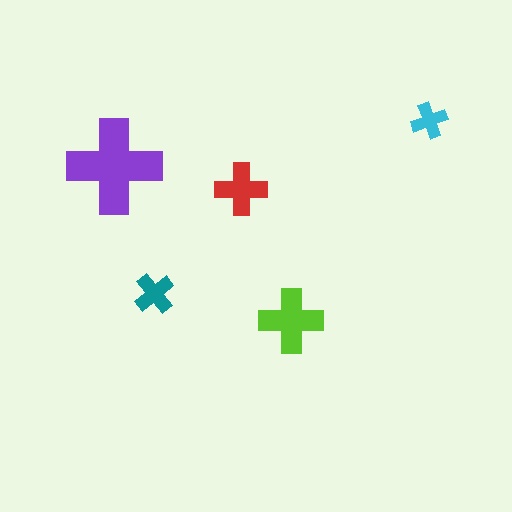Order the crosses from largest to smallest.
the purple one, the lime one, the red one, the teal one, the cyan one.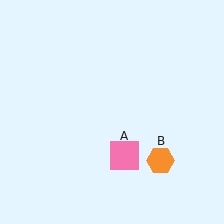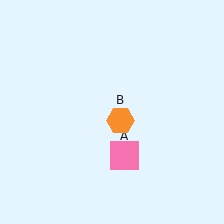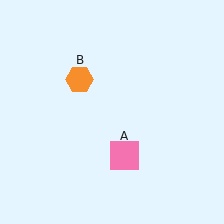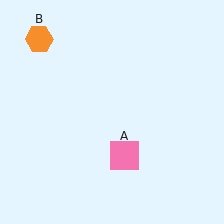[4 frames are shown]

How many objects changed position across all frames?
1 object changed position: orange hexagon (object B).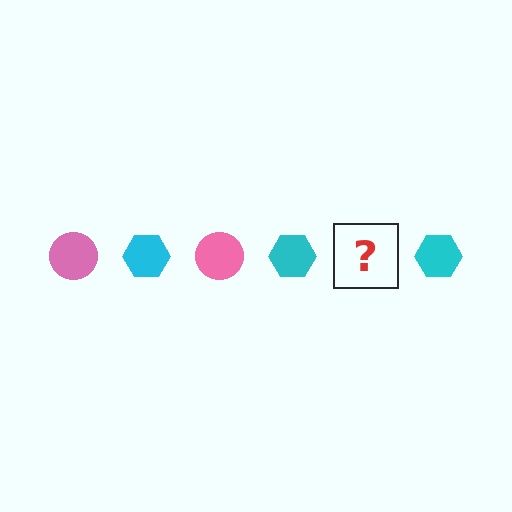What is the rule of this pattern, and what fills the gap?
The rule is that the pattern alternates between pink circle and cyan hexagon. The gap should be filled with a pink circle.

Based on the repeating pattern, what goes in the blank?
The blank should be a pink circle.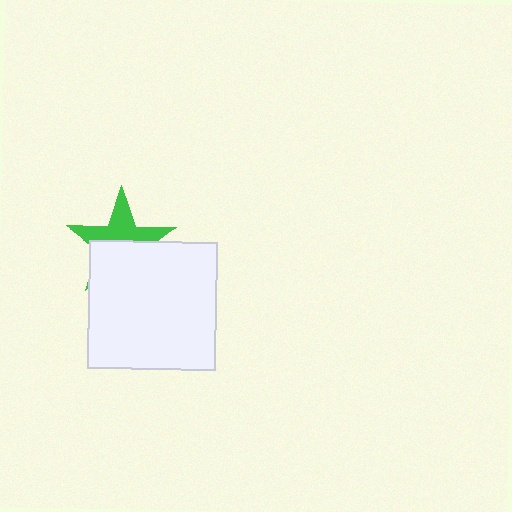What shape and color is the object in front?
The object in front is a white square.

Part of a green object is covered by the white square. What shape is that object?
It is a star.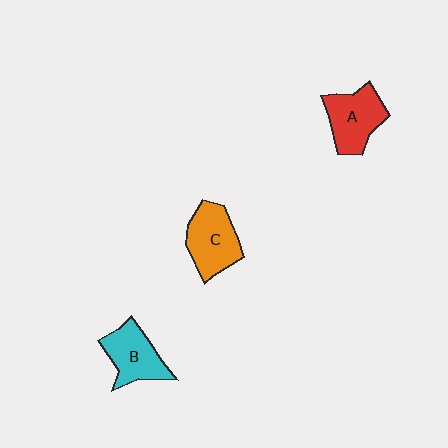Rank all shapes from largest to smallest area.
From largest to smallest: C (orange), A (red), B (cyan).